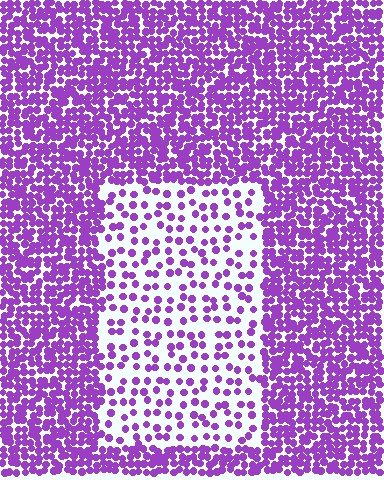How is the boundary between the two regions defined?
The boundary is defined by a change in element density (approximately 2.7x ratio). All elements are the same color, size, and shape.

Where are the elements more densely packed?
The elements are more densely packed outside the rectangle boundary.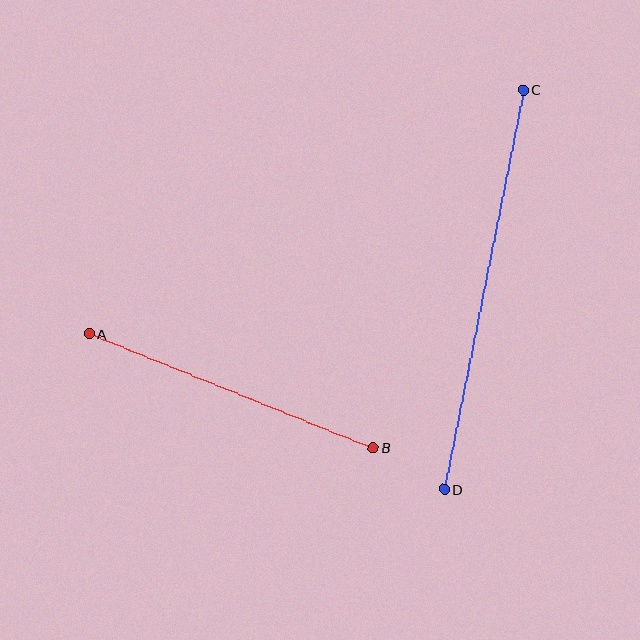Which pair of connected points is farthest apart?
Points C and D are farthest apart.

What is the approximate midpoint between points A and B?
The midpoint is at approximately (231, 391) pixels.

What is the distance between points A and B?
The distance is approximately 306 pixels.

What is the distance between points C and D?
The distance is approximately 407 pixels.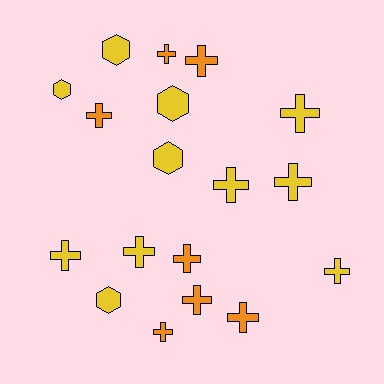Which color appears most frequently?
Yellow, with 11 objects.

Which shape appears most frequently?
Cross, with 13 objects.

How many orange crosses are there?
There are 7 orange crosses.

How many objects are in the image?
There are 18 objects.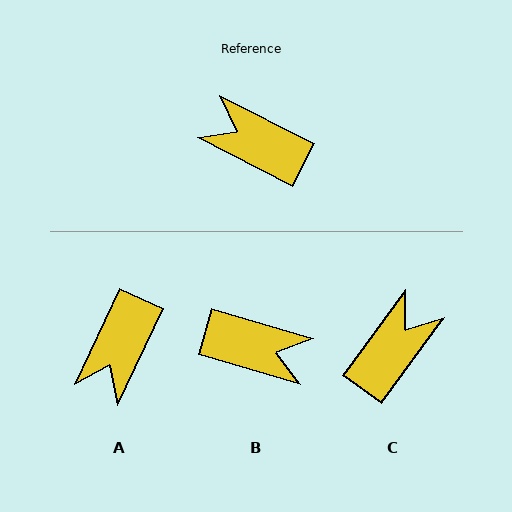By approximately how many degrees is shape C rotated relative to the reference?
Approximately 99 degrees clockwise.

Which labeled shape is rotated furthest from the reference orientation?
B, about 169 degrees away.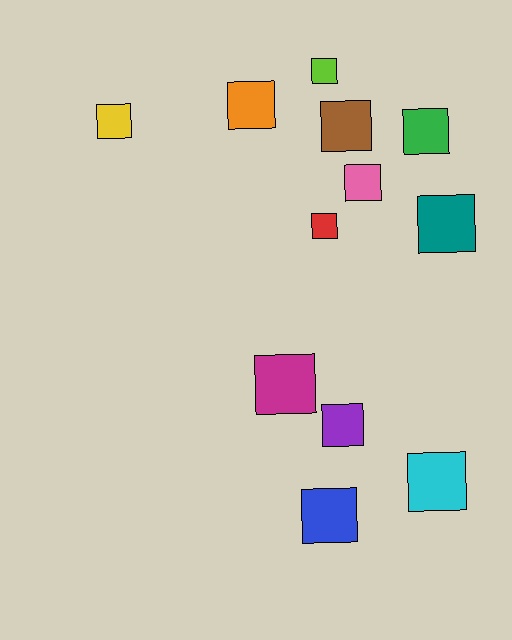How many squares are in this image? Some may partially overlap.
There are 12 squares.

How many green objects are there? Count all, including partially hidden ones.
There is 1 green object.